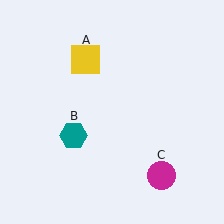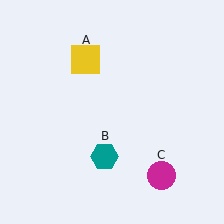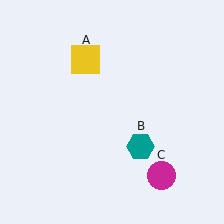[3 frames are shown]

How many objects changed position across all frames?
1 object changed position: teal hexagon (object B).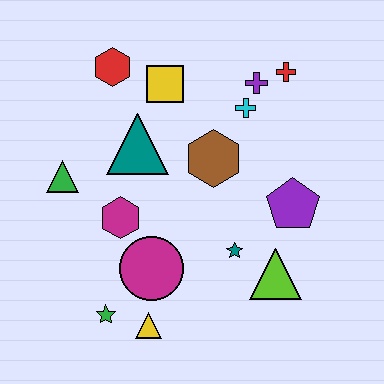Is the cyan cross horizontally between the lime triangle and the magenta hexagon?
Yes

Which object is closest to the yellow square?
The red hexagon is closest to the yellow square.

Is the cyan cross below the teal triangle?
No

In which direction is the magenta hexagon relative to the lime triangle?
The magenta hexagon is to the left of the lime triangle.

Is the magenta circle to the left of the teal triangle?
No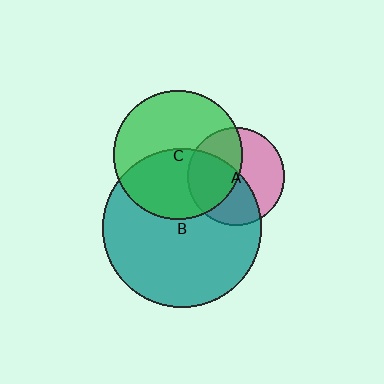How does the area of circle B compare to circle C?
Approximately 1.5 times.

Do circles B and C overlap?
Yes.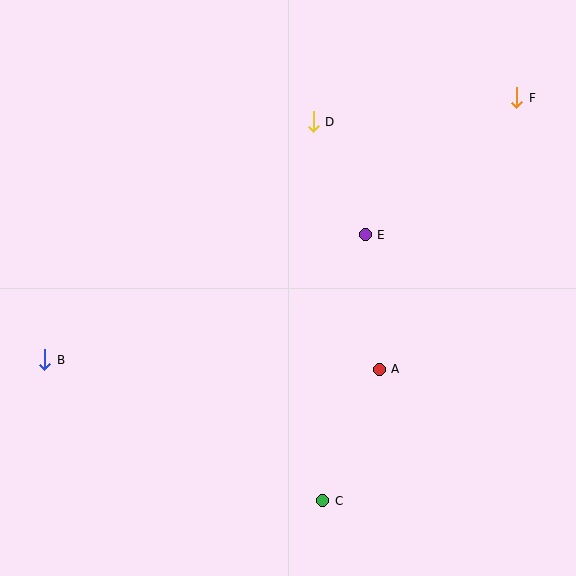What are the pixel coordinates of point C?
Point C is at (323, 501).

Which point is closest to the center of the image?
Point E at (365, 235) is closest to the center.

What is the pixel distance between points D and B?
The distance between D and B is 359 pixels.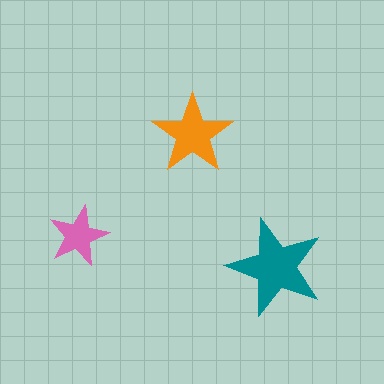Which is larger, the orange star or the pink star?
The orange one.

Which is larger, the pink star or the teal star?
The teal one.